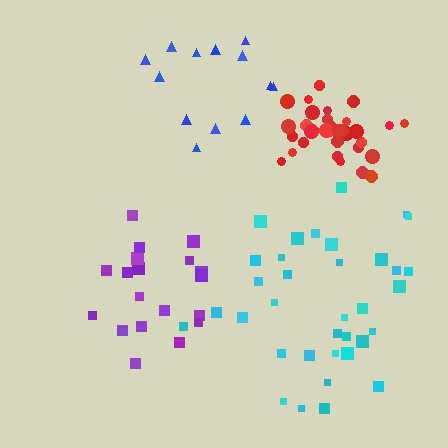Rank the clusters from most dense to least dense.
red, purple, blue, cyan.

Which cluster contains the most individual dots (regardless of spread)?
Red (35).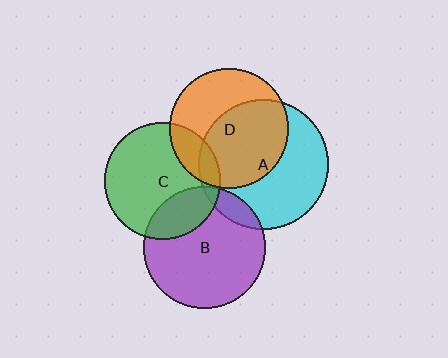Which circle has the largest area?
Circle A (cyan).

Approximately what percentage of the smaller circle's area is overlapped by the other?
Approximately 10%.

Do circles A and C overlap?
Yes.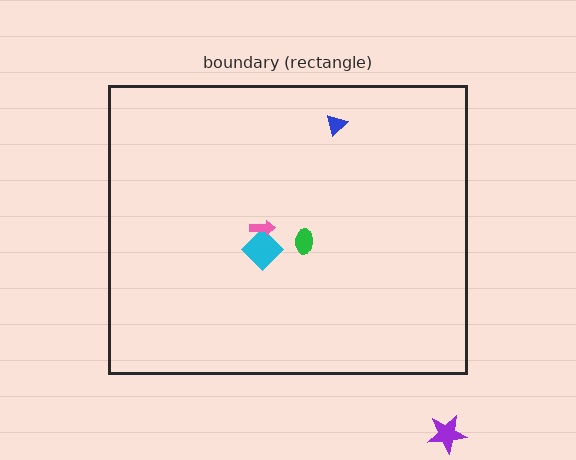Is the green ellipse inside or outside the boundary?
Inside.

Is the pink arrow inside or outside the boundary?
Inside.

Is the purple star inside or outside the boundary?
Outside.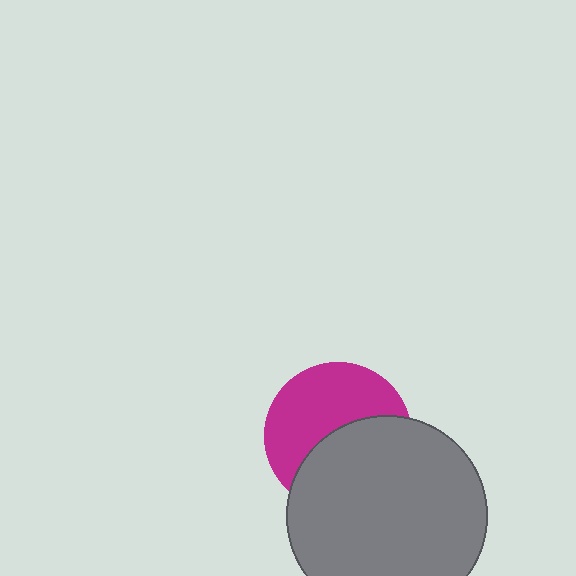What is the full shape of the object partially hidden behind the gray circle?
The partially hidden object is a magenta circle.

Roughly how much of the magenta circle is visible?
About half of it is visible (roughly 52%).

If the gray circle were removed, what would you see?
You would see the complete magenta circle.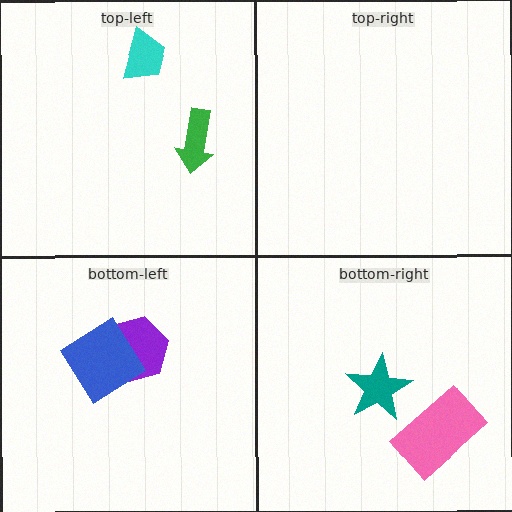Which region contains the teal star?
The bottom-right region.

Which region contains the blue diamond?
The bottom-left region.